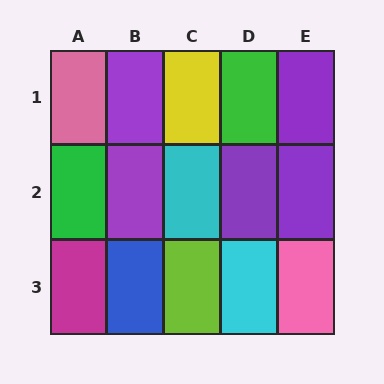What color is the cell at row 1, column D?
Green.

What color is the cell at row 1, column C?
Yellow.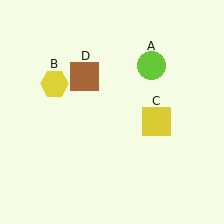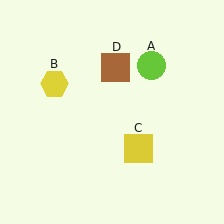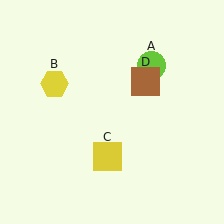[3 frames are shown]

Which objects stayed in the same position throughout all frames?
Lime circle (object A) and yellow hexagon (object B) remained stationary.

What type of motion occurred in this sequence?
The yellow square (object C), brown square (object D) rotated clockwise around the center of the scene.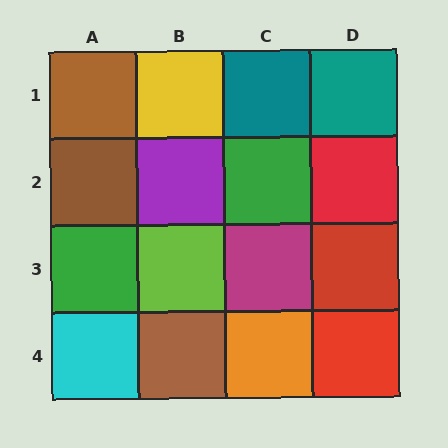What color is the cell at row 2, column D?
Red.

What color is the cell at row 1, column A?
Brown.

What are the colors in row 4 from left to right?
Cyan, brown, orange, red.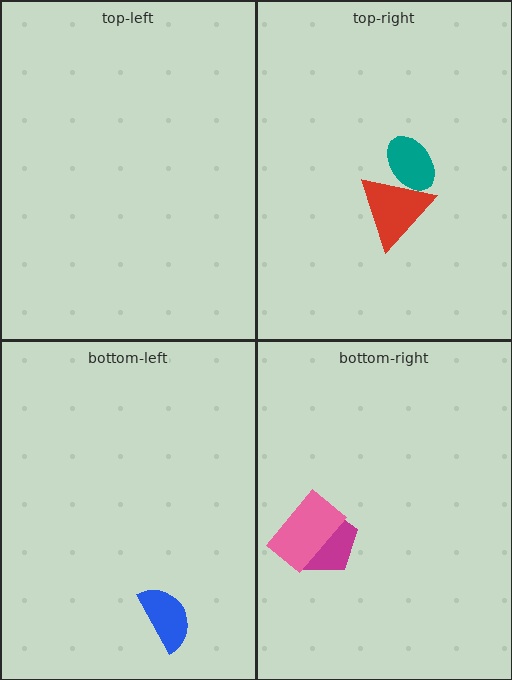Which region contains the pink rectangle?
The bottom-right region.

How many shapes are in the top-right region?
2.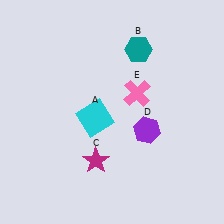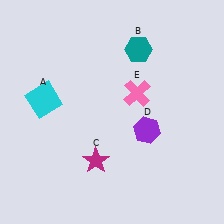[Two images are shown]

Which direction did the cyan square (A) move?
The cyan square (A) moved left.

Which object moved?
The cyan square (A) moved left.